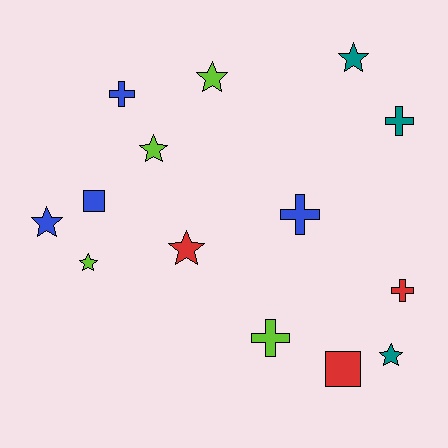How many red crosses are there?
There is 1 red cross.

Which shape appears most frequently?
Star, with 7 objects.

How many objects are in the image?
There are 14 objects.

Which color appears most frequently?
Lime, with 4 objects.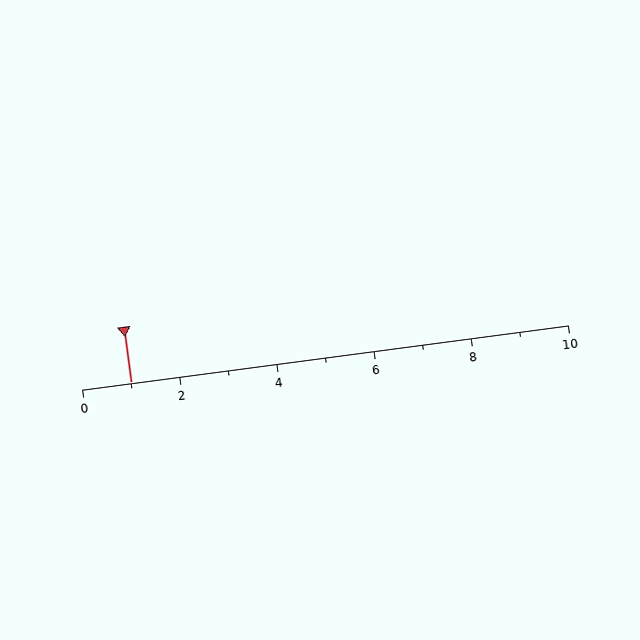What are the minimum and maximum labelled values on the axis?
The axis runs from 0 to 10.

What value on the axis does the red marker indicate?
The marker indicates approximately 1.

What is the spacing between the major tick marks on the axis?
The major ticks are spaced 2 apart.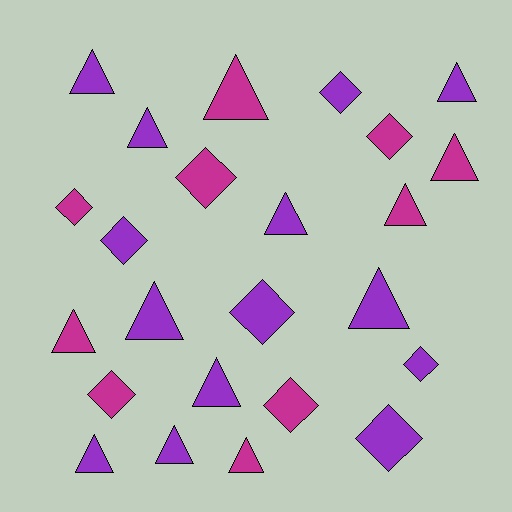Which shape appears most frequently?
Triangle, with 14 objects.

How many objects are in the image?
There are 24 objects.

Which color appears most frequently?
Purple, with 14 objects.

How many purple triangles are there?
There are 9 purple triangles.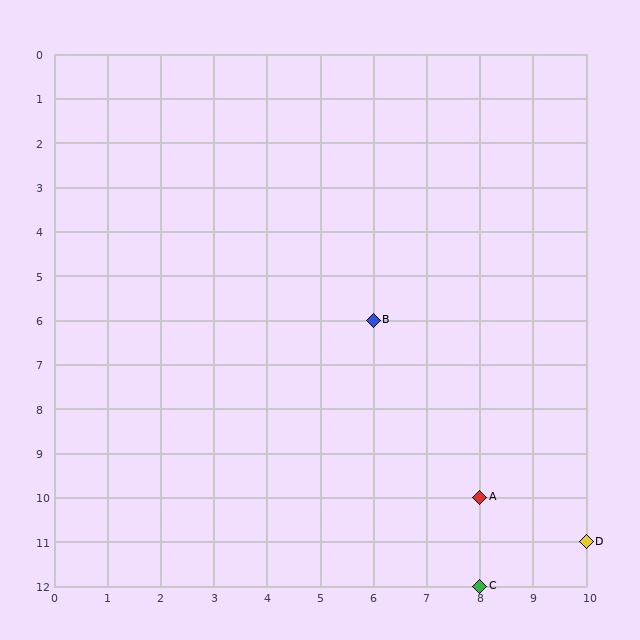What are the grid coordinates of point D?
Point D is at grid coordinates (10, 11).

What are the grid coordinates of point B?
Point B is at grid coordinates (6, 6).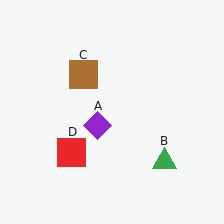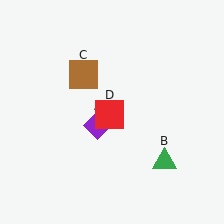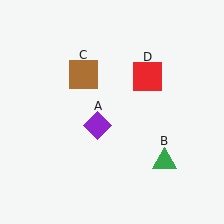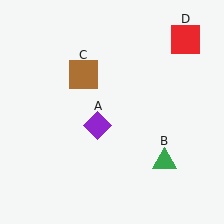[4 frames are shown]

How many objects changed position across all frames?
1 object changed position: red square (object D).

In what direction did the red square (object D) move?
The red square (object D) moved up and to the right.